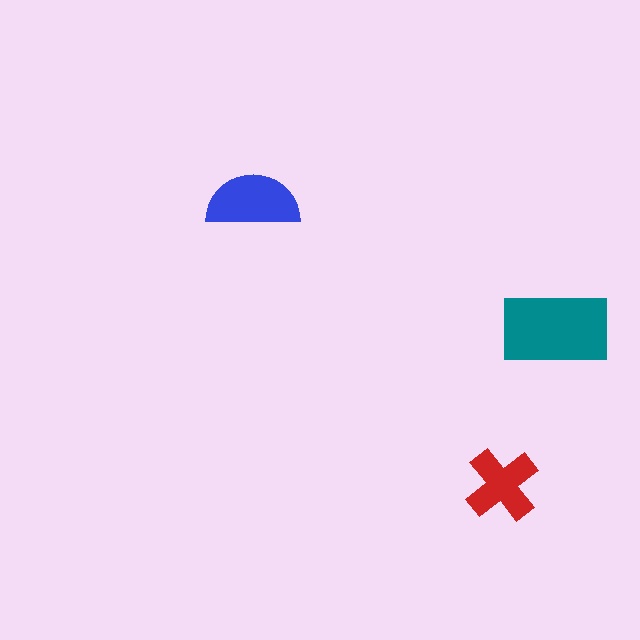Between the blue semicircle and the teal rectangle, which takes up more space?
The teal rectangle.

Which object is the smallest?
The red cross.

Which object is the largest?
The teal rectangle.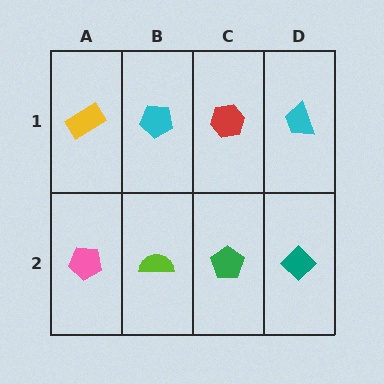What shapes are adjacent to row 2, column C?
A red hexagon (row 1, column C), a lime semicircle (row 2, column B), a teal diamond (row 2, column D).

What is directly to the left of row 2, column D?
A green pentagon.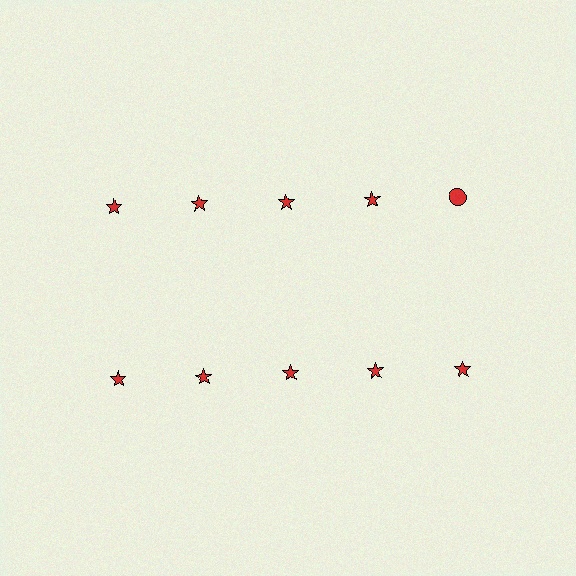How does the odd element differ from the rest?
It has a different shape: circle instead of star.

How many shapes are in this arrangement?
There are 10 shapes arranged in a grid pattern.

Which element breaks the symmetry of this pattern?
The red circle in the top row, rightmost column breaks the symmetry. All other shapes are red stars.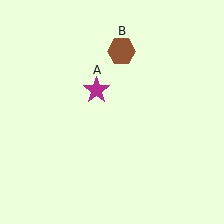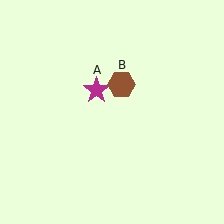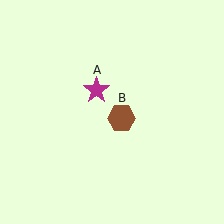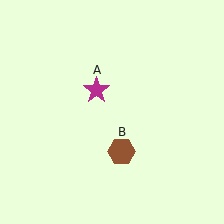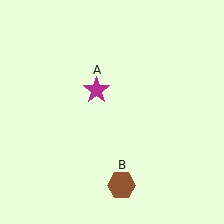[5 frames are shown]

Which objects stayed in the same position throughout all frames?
Magenta star (object A) remained stationary.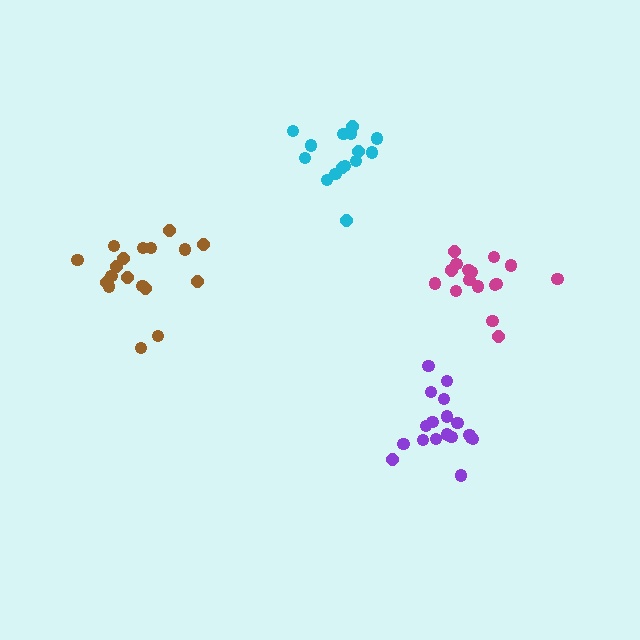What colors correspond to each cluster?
The clusters are colored: magenta, cyan, purple, brown.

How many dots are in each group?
Group 1: 17 dots, Group 2: 15 dots, Group 3: 18 dots, Group 4: 18 dots (68 total).